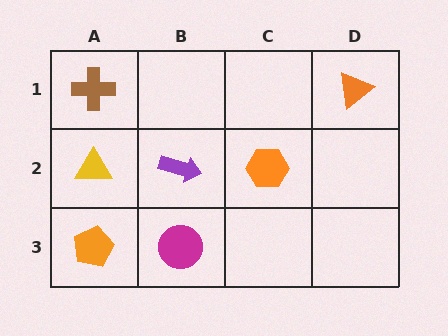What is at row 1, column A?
A brown cross.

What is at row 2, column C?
An orange hexagon.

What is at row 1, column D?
An orange triangle.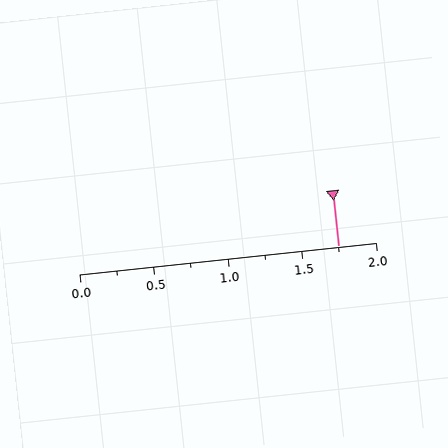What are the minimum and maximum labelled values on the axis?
The axis runs from 0.0 to 2.0.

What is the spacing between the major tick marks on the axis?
The major ticks are spaced 0.5 apart.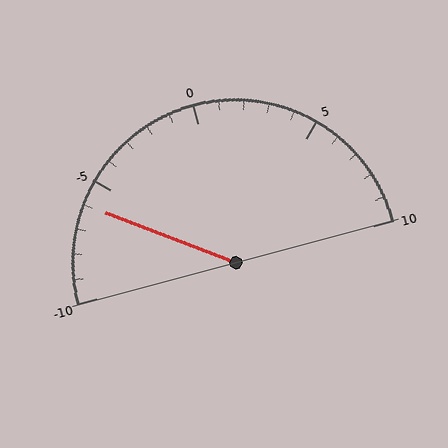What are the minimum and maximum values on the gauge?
The gauge ranges from -10 to 10.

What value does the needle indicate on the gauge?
The needle indicates approximately -6.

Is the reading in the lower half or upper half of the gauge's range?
The reading is in the lower half of the range (-10 to 10).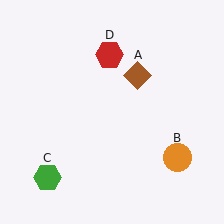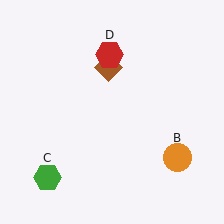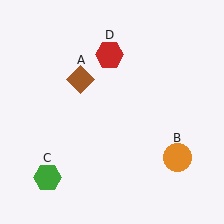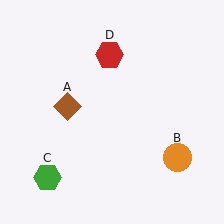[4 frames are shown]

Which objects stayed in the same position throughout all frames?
Orange circle (object B) and green hexagon (object C) and red hexagon (object D) remained stationary.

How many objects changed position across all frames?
1 object changed position: brown diamond (object A).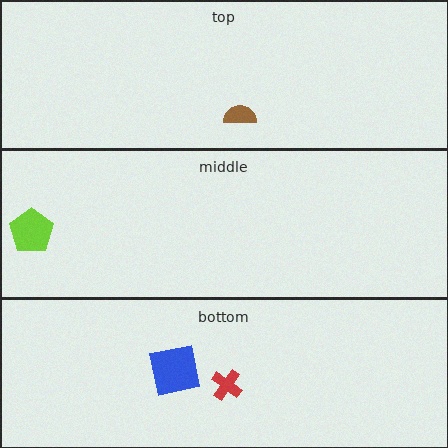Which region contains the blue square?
The bottom region.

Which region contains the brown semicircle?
The top region.